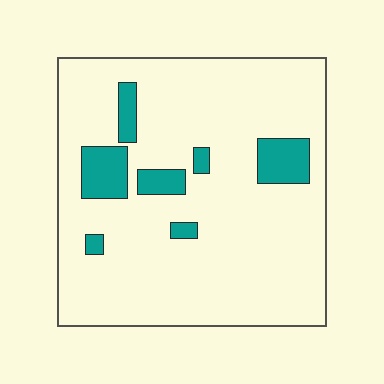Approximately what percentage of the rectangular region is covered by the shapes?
Approximately 10%.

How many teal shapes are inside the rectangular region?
7.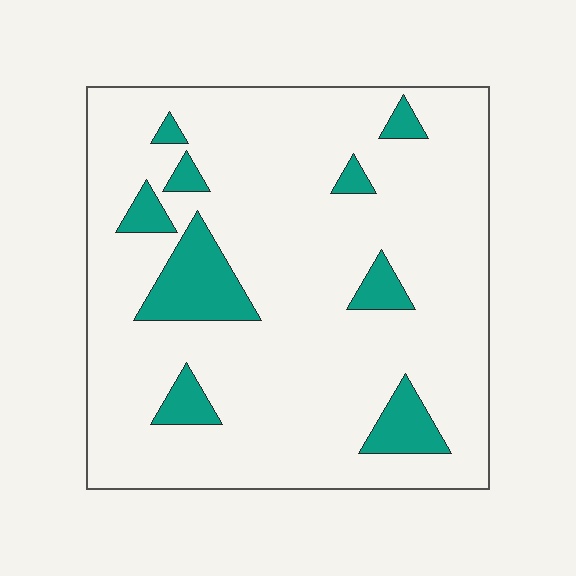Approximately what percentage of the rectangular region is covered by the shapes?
Approximately 15%.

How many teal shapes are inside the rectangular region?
9.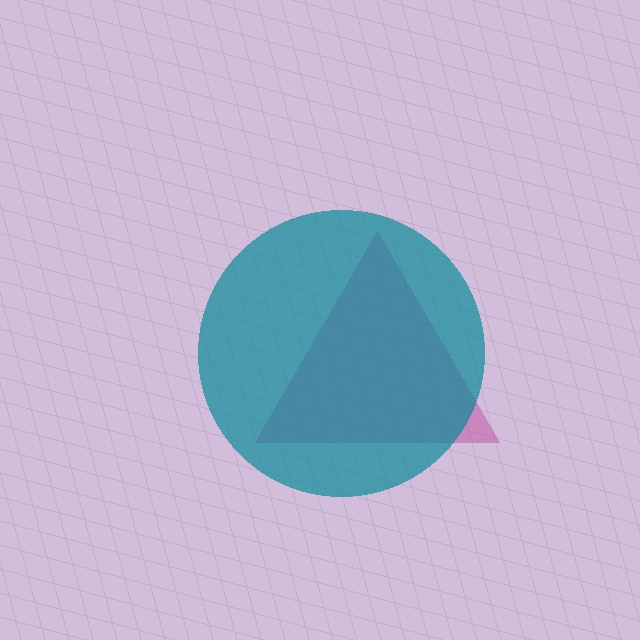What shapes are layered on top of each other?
The layered shapes are: a magenta triangle, a teal circle.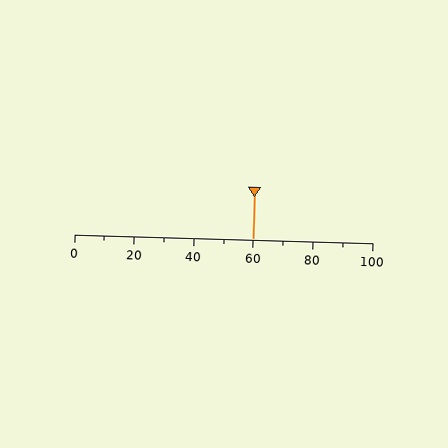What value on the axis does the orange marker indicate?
The marker indicates approximately 60.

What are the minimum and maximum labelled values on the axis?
The axis runs from 0 to 100.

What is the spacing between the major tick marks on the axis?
The major ticks are spaced 20 apart.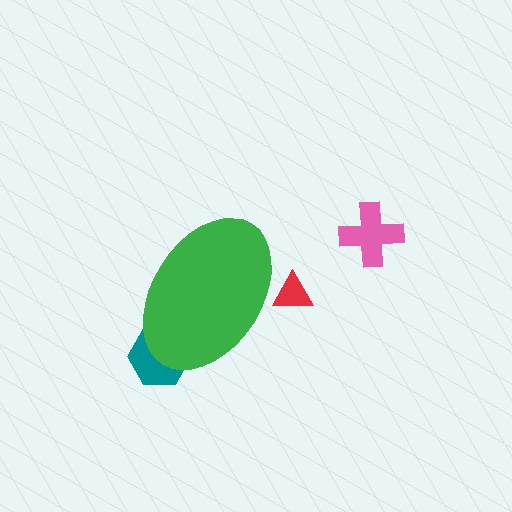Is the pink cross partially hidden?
No, the pink cross is fully visible.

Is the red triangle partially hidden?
Yes, the red triangle is partially hidden behind the green ellipse.